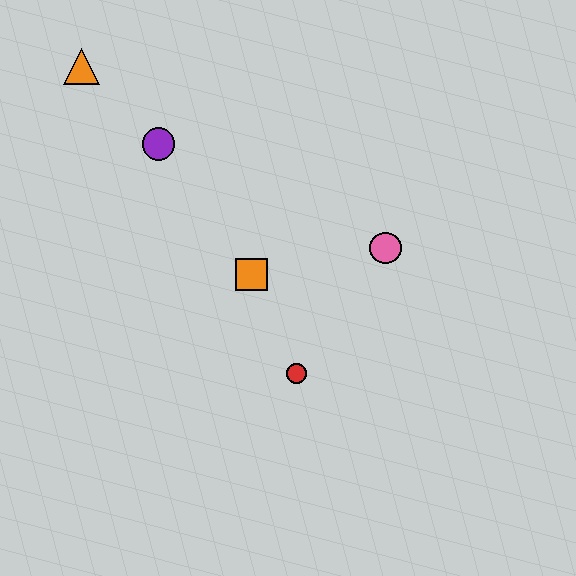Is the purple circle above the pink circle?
Yes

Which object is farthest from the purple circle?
The red circle is farthest from the purple circle.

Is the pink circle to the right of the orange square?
Yes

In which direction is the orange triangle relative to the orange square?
The orange triangle is above the orange square.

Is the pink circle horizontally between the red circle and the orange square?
No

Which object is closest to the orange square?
The red circle is closest to the orange square.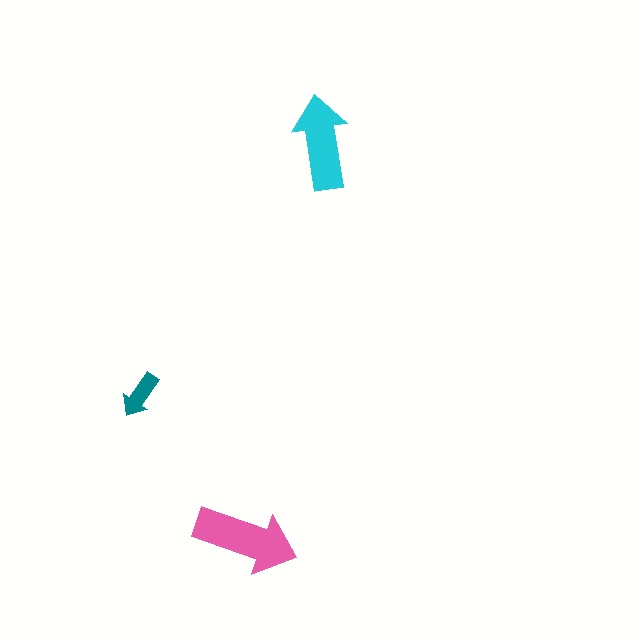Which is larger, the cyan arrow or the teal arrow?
The cyan one.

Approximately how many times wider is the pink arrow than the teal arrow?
About 2 times wider.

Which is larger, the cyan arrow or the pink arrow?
The pink one.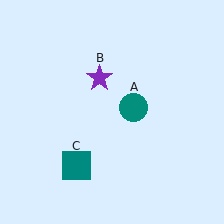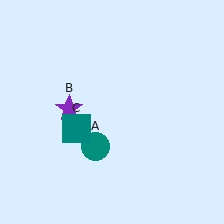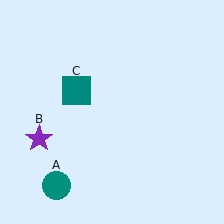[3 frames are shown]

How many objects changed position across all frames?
3 objects changed position: teal circle (object A), purple star (object B), teal square (object C).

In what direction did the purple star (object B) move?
The purple star (object B) moved down and to the left.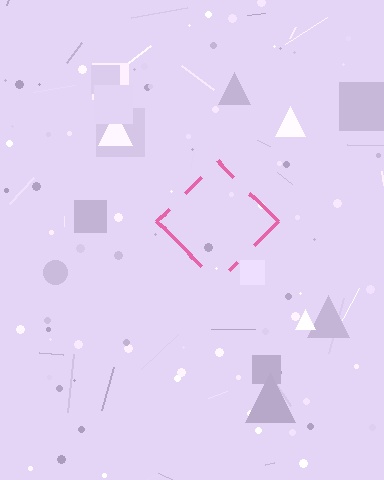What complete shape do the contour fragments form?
The contour fragments form a diamond.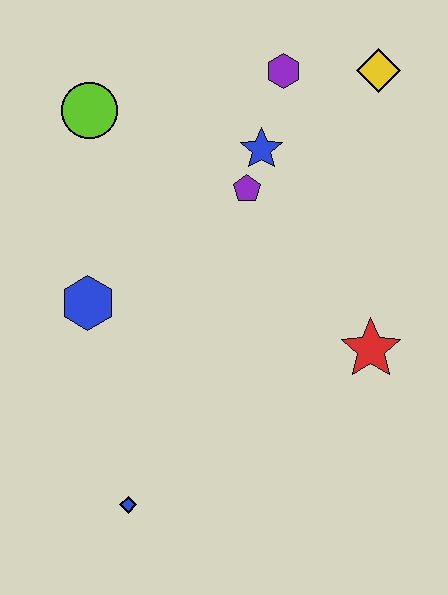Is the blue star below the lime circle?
Yes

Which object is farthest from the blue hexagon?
The yellow diamond is farthest from the blue hexagon.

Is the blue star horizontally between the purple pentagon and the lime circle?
No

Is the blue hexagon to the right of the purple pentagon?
No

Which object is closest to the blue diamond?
The blue hexagon is closest to the blue diamond.